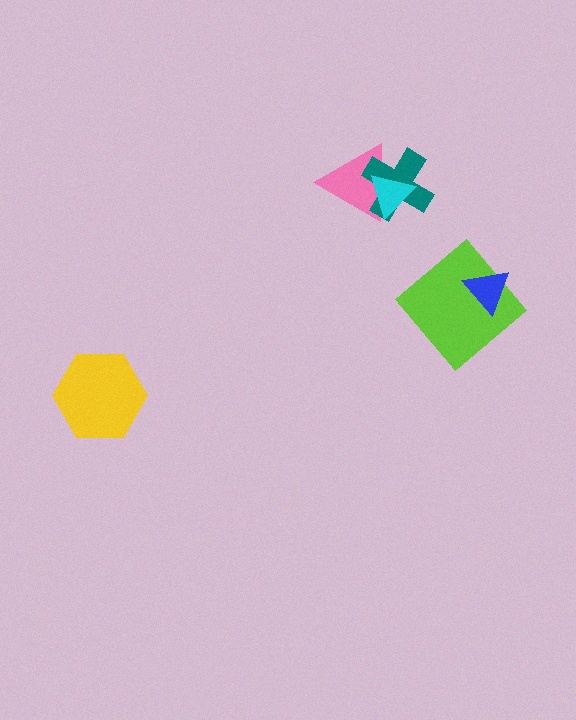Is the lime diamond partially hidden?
Yes, it is partially covered by another shape.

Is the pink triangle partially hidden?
Yes, it is partially covered by another shape.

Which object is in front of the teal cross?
The cyan triangle is in front of the teal cross.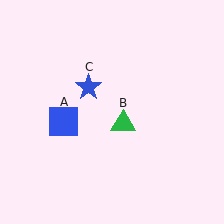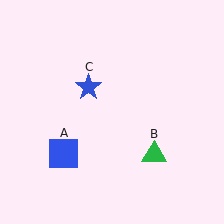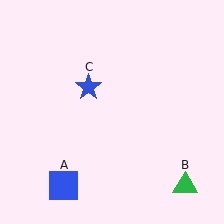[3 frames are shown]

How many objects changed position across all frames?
2 objects changed position: blue square (object A), green triangle (object B).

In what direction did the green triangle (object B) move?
The green triangle (object B) moved down and to the right.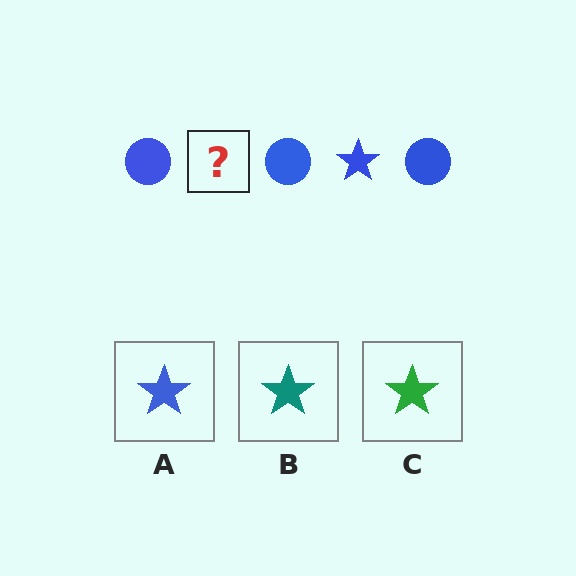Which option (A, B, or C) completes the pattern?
A.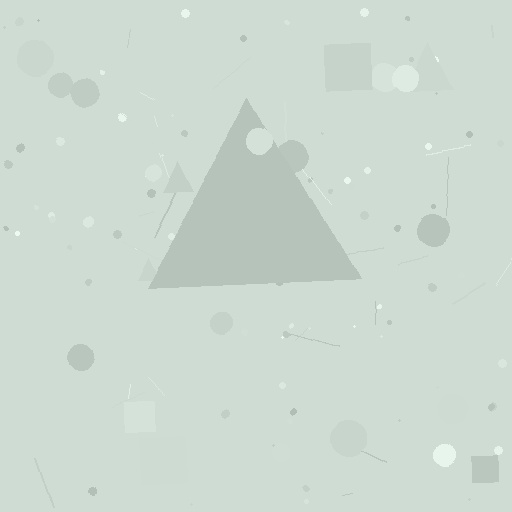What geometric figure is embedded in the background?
A triangle is embedded in the background.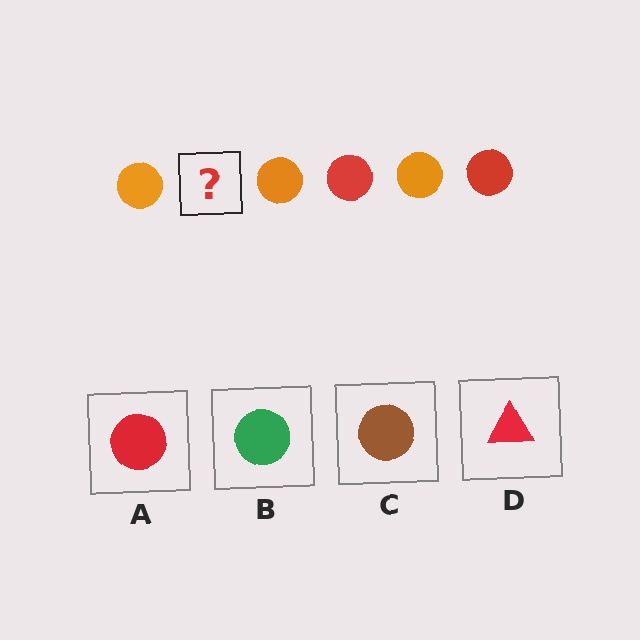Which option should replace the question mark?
Option A.